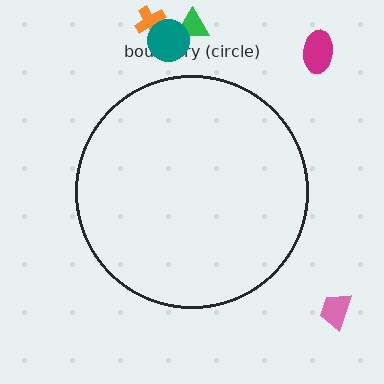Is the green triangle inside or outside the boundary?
Outside.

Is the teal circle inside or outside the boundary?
Outside.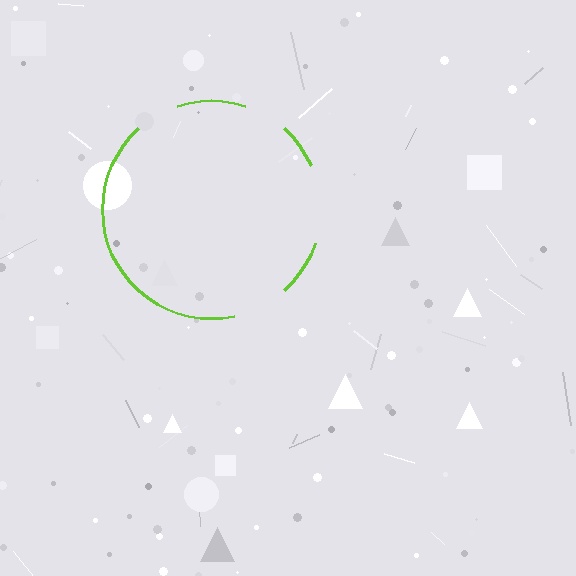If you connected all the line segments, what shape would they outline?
They would outline a circle.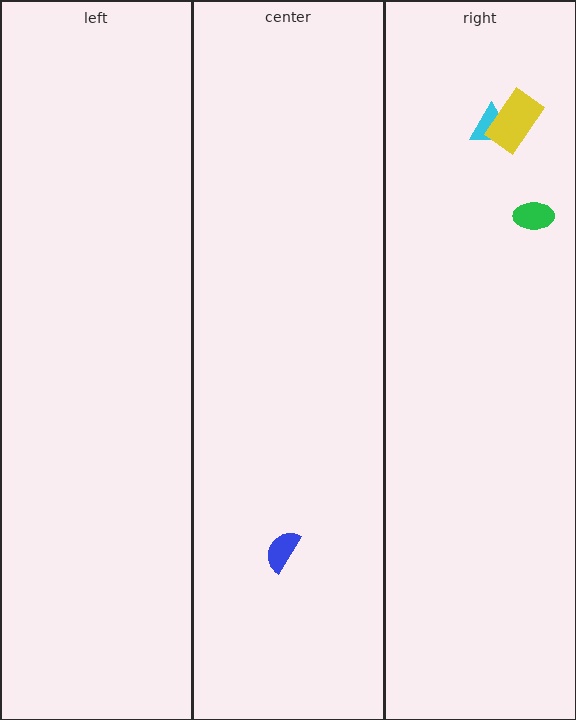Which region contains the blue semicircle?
The center region.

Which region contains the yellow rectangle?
The right region.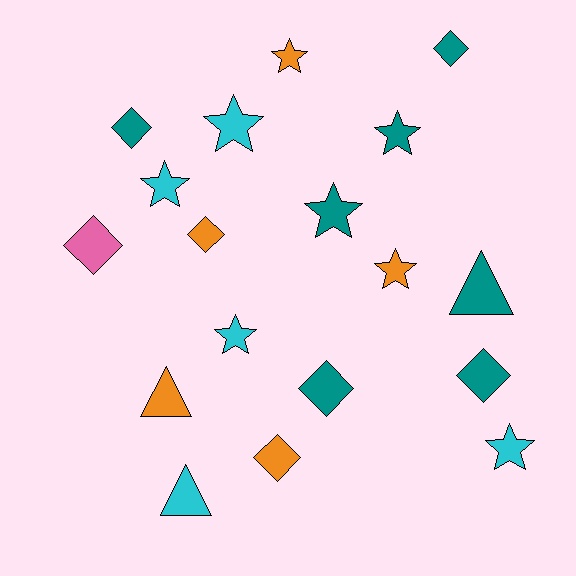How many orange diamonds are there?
There are 2 orange diamonds.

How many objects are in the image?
There are 18 objects.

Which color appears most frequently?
Teal, with 7 objects.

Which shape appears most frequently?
Star, with 8 objects.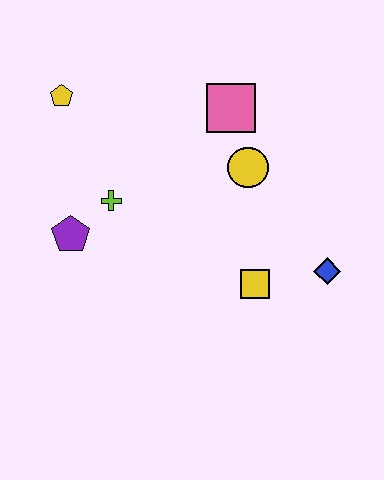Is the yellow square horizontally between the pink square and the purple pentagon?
No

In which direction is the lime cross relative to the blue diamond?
The lime cross is to the left of the blue diamond.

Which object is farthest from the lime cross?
The blue diamond is farthest from the lime cross.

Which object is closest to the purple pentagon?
The lime cross is closest to the purple pentagon.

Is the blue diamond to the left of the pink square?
No